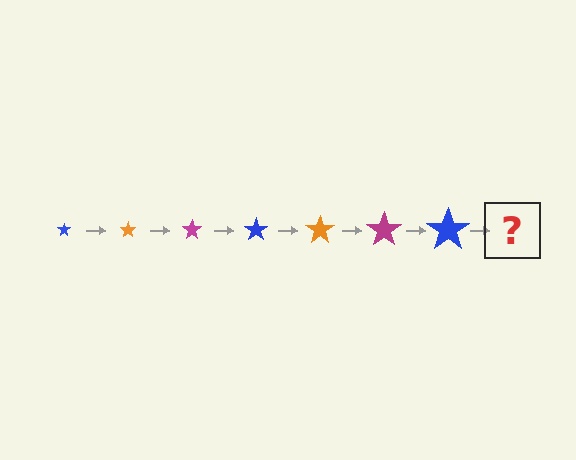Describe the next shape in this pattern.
It should be an orange star, larger than the previous one.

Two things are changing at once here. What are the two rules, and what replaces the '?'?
The two rules are that the star grows larger each step and the color cycles through blue, orange, and magenta. The '?' should be an orange star, larger than the previous one.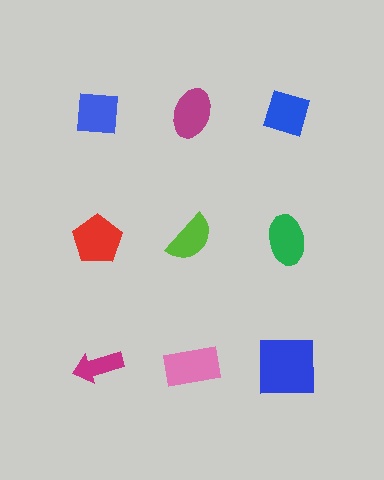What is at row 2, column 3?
A green ellipse.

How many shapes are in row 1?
3 shapes.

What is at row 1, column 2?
A magenta ellipse.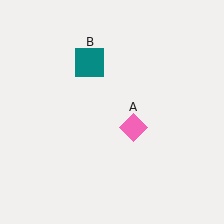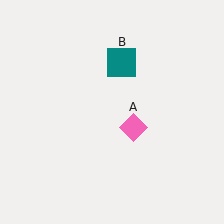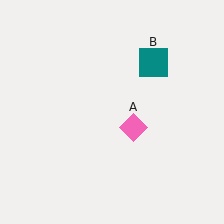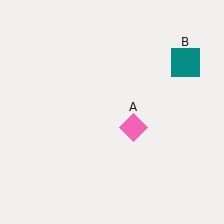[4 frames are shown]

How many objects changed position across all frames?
1 object changed position: teal square (object B).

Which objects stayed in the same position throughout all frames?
Pink diamond (object A) remained stationary.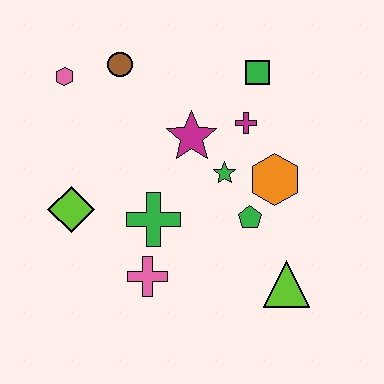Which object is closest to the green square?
The magenta cross is closest to the green square.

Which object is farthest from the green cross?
The green square is farthest from the green cross.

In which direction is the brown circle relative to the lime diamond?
The brown circle is above the lime diamond.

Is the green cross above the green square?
No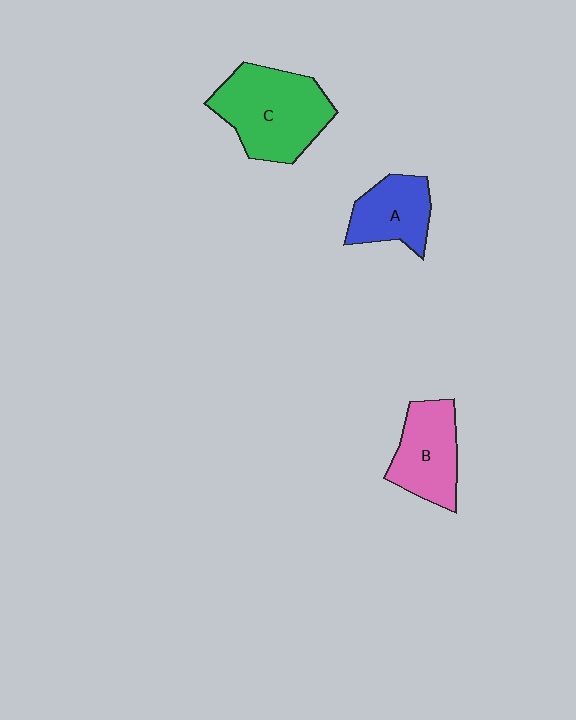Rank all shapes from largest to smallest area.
From largest to smallest: C (green), B (pink), A (blue).